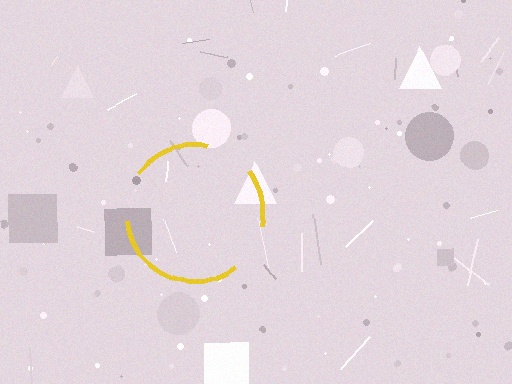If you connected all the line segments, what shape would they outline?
They would outline a circle.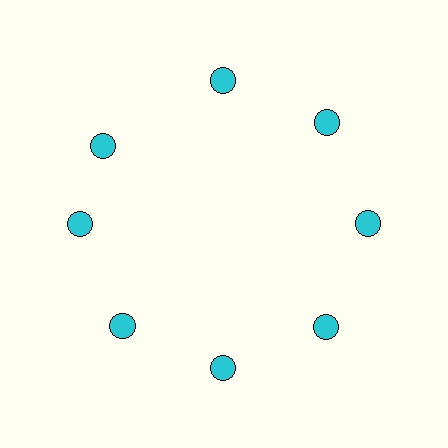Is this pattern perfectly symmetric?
No. The 8 cyan circles are arranged in a ring, but one element near the 10 o'clock position is rotated out of alignment along the ring, breaking the 8-fold rotational symmetry.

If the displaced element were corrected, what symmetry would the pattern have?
It would have 8-fold rotational symmetry — the pattern would map onto itself every 45 degrees.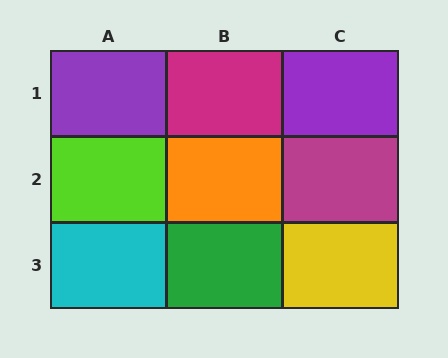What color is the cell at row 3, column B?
Green.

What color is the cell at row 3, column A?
Cyan.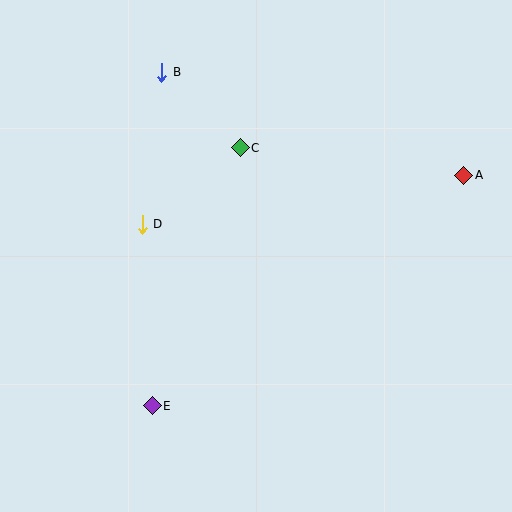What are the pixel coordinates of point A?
Point A is at (464, 175).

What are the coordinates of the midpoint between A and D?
The midpoint between A and D is at (303, 200).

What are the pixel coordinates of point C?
Point C is at (240, 148).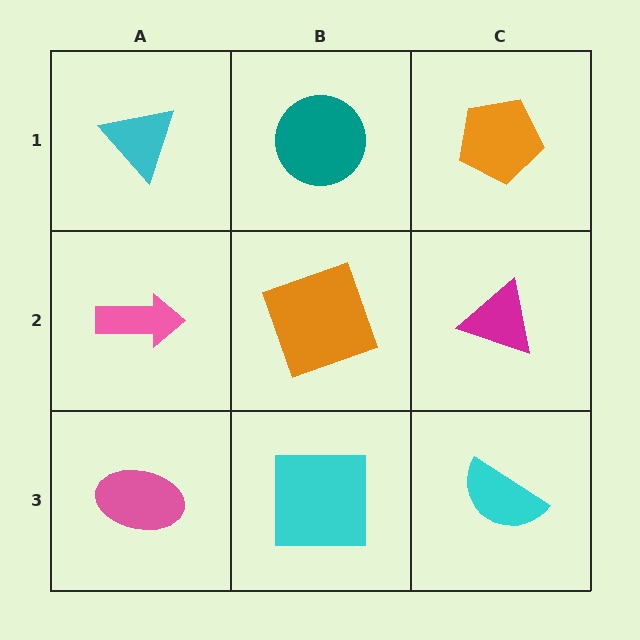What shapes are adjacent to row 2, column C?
An orange pentagon (row 1, column C), a cyan semicircle (row 3, column C), an orange square (row 2, column B).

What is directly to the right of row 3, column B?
A cyan semicircle.